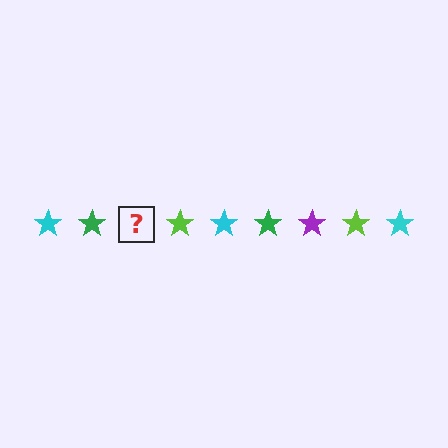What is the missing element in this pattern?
The missing element is a purple star.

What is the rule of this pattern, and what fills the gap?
The rule is that the pattern cycles through cyan, green, purple, lime stars. The gap should be filled with a purple star.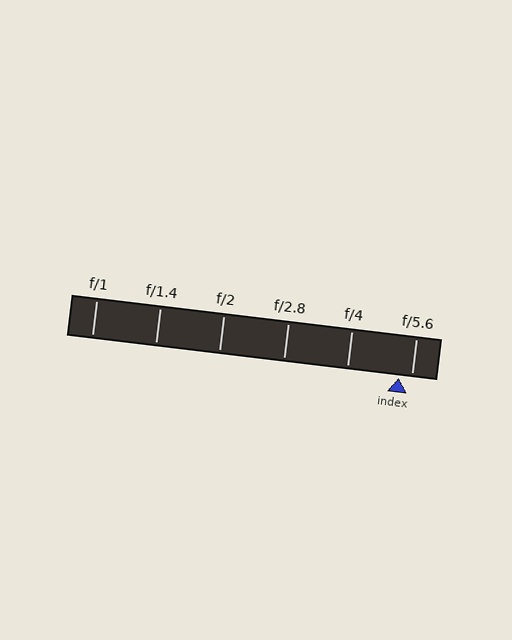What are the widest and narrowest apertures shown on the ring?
The widest aperture shown is f/1 and the narrowest is f/5.6.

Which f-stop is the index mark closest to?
The index mark is closest to f/5.6.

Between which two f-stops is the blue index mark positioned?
The index mark is between f/4 and f/5.6.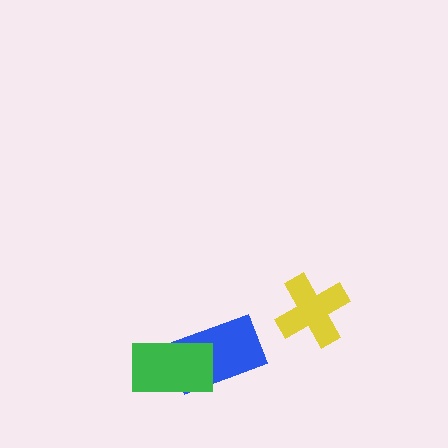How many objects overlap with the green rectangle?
1 object overlaps with the green rectangle.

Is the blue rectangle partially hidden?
Yes, it is partially covered by another shape.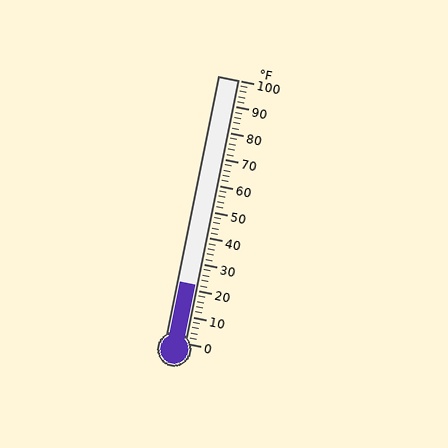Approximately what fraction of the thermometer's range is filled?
The thermometer is filled to approximately 20% of its range.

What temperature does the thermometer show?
The thermometer shows approximately 22°F.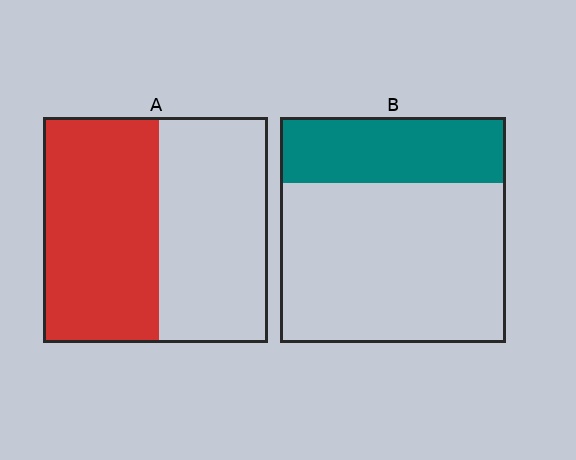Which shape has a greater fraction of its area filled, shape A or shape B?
Shape A.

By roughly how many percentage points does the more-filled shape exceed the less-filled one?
By roughly 20 percentage points (A over B).